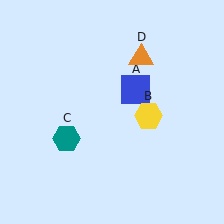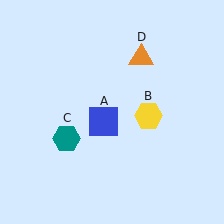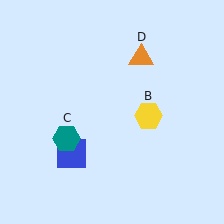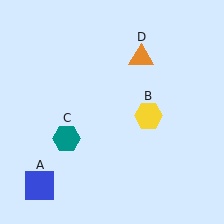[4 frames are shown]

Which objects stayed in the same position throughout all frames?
Yellow hexagon (object B) and teal hexagon (object C) and orange triangle (object D) remained stationary.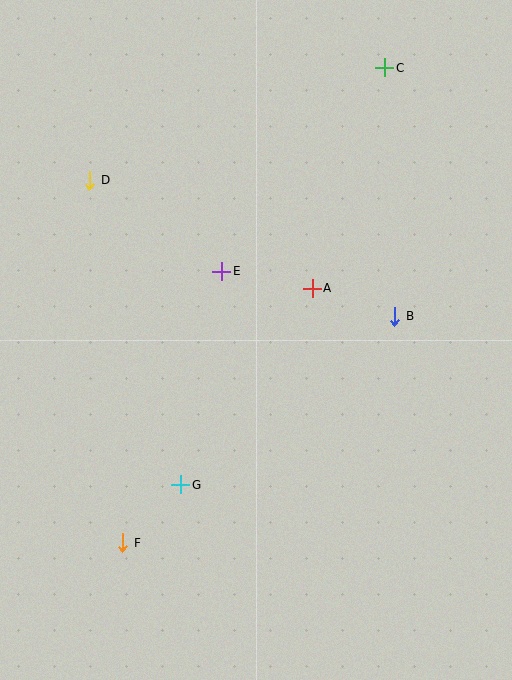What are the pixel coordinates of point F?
Point F is at (123, 543).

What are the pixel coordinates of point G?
Point G is at (181, 485).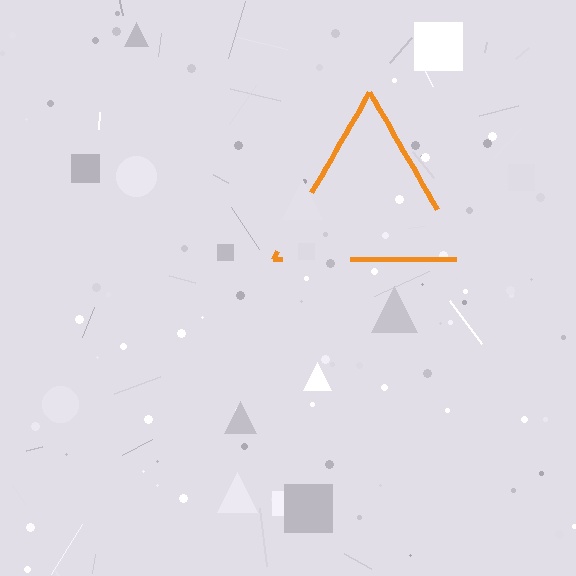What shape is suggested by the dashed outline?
The dashed outline suggests a triangle.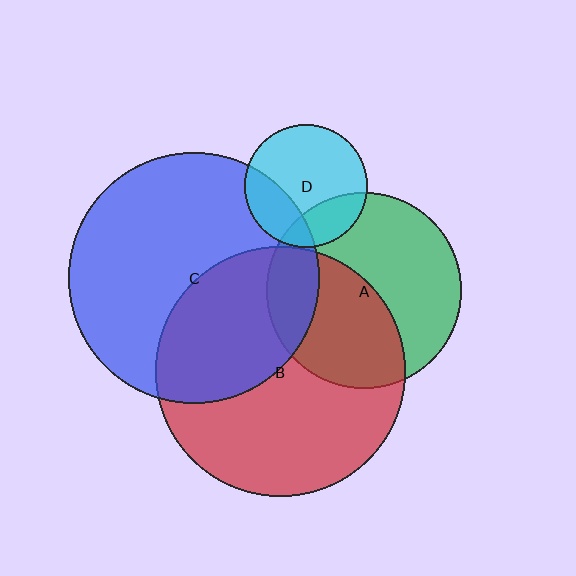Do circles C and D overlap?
Yes.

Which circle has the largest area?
Circle C (blue).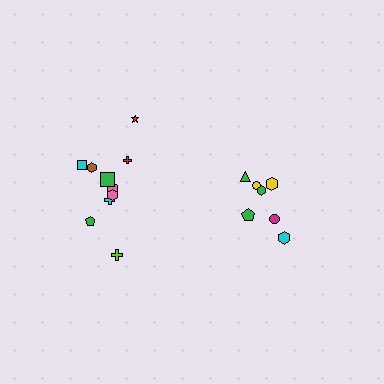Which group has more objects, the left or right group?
The left group.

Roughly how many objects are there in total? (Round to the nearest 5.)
Roughly 15 objects in total.